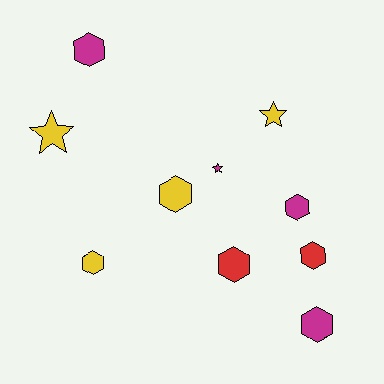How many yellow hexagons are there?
There are 2 yellow hexagons.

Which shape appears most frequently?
Hexagon, with 7 objects.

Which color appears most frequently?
Yellow, with 4 objects.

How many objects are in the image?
There are 10 objects.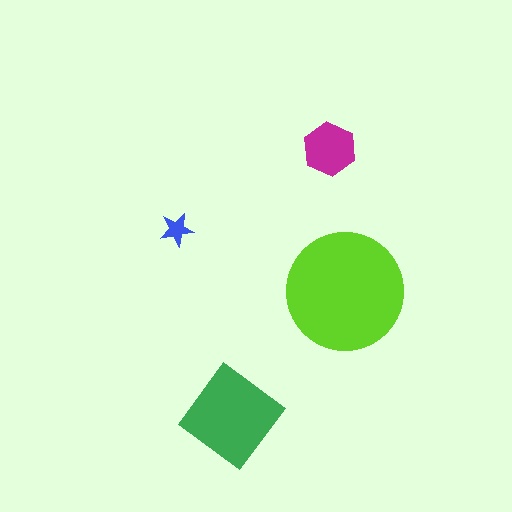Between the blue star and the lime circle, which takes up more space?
The lime circle.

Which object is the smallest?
The blue star.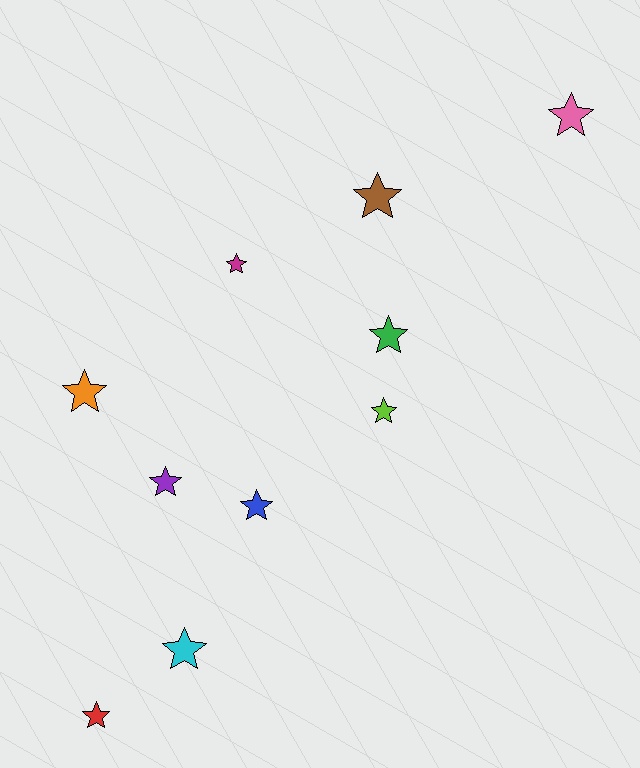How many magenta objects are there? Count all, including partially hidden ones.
There is 1 magenta object.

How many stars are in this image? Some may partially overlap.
There are 10 stars.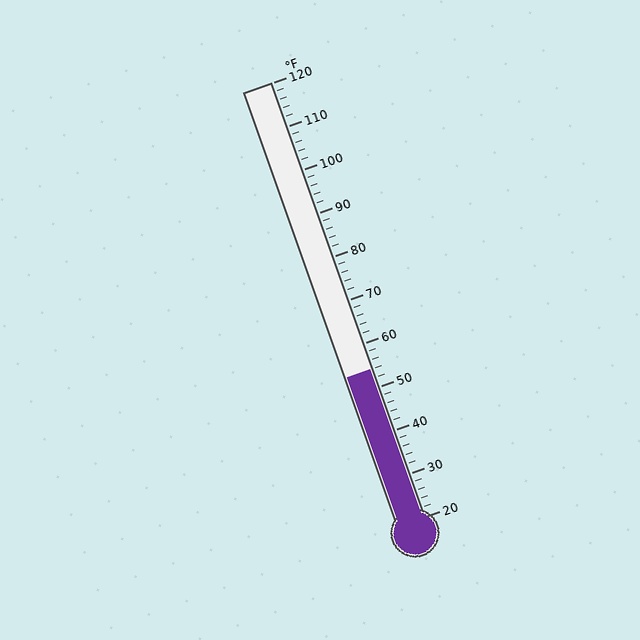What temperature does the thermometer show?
The thermometer shows approximately 54°F.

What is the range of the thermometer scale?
The thermometer scale ranges from 20°F to 120°F.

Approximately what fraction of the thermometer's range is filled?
The thermometer is filled to approximately 35% of its range.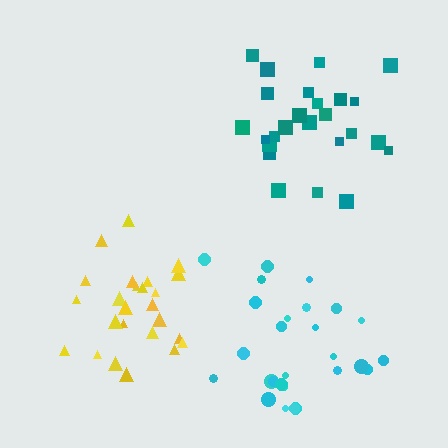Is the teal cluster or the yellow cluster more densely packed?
Yellow.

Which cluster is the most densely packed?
Yellow.